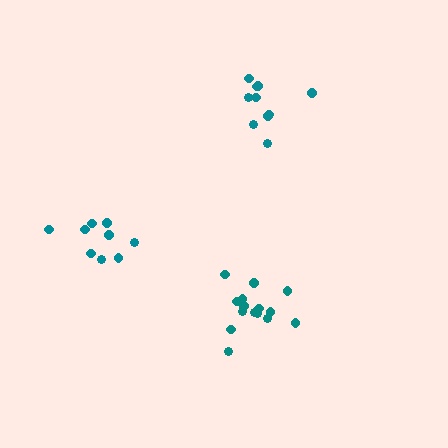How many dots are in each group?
Group 1: 15 dots, Group 2: 10 dots, Group 3: 9 dots (34 total).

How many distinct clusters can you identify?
There are 3 distinct clusters.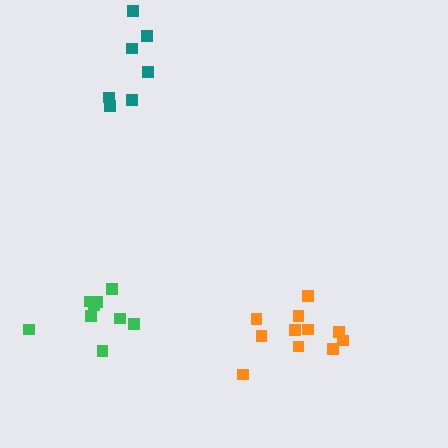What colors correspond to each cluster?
The clusters are colored: green, orange, teal.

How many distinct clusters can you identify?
There are 3 distinct clusters.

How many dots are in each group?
Group 1: 9 dots, Group 2: 11 dots, Group 3: 7 dots (27 total).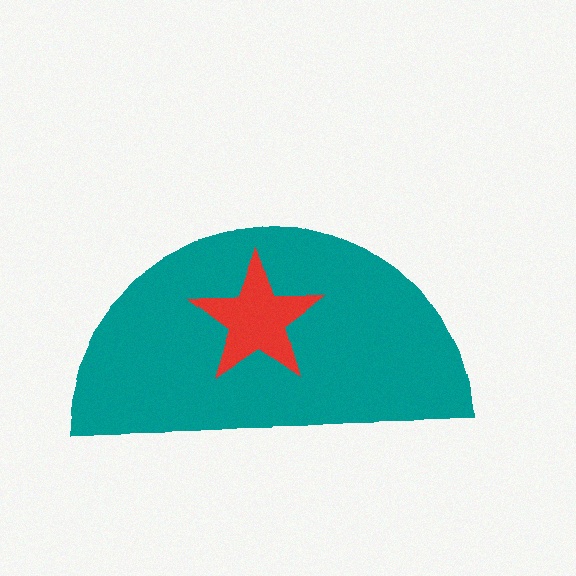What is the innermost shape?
The red star.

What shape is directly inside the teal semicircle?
The red star.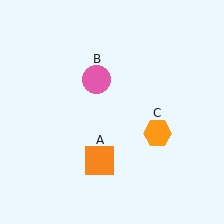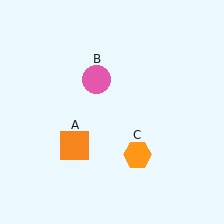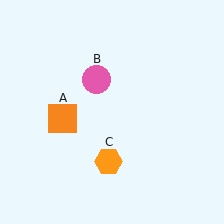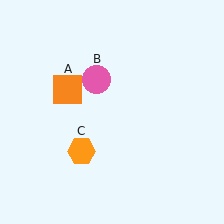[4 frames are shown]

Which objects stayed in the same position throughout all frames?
Pink circle (object B) remained stationary.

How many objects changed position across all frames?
2 objects changed position: orange square (object A), orange hexagon (object C).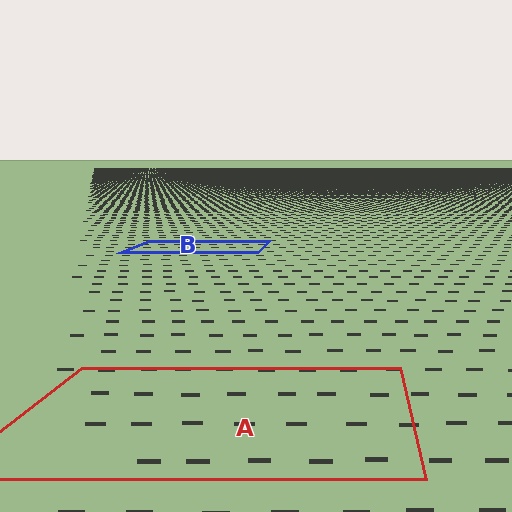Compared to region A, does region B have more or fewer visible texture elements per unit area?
Region B has more texture elements per unit area — they are packed more densely because it is farther away.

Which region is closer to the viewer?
Region A is closer. The texture elements there are larger and more spread out.